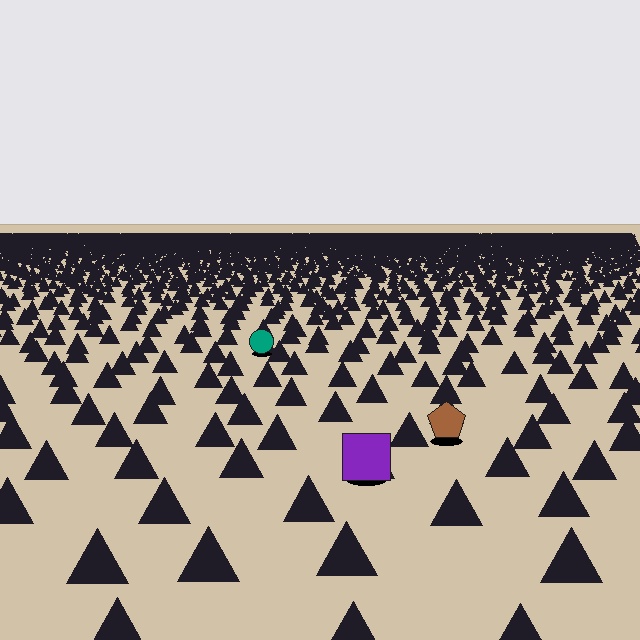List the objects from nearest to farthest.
From nearest to farthest: the purple square, the brown pentagon, the teal circle.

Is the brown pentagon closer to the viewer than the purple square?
No. The purple square is closer — you can tell from the texture gradient: the ground texture is coarser near it.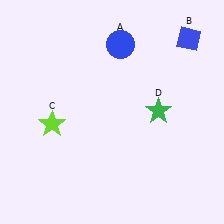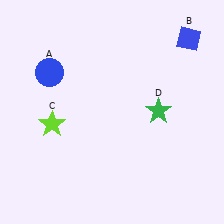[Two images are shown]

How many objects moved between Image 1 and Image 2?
1 object moved between the two images.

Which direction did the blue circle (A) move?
The blue circle (A) moved left.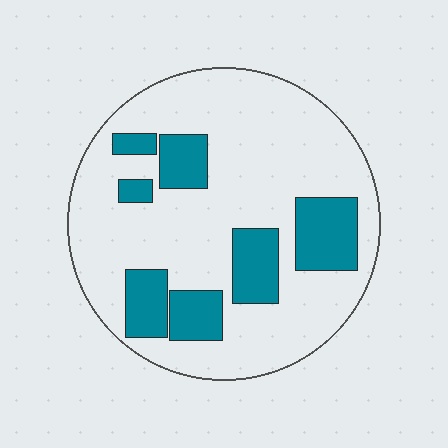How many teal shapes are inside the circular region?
7.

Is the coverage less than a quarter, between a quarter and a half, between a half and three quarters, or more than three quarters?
Less than a quarter.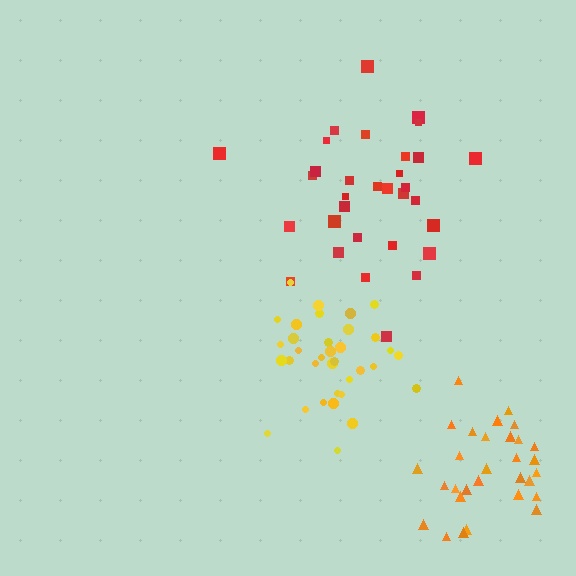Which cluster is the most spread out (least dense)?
Red.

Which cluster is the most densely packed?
Yellow.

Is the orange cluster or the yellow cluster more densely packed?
Yellow.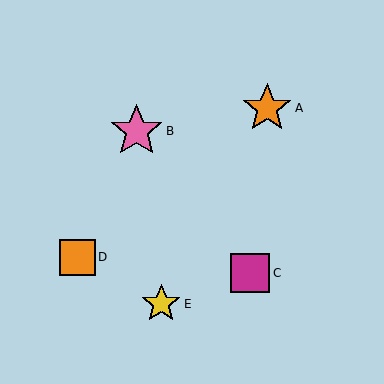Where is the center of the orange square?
The center of the orange square is at (77, 257).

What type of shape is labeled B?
Shape B is a pink star.